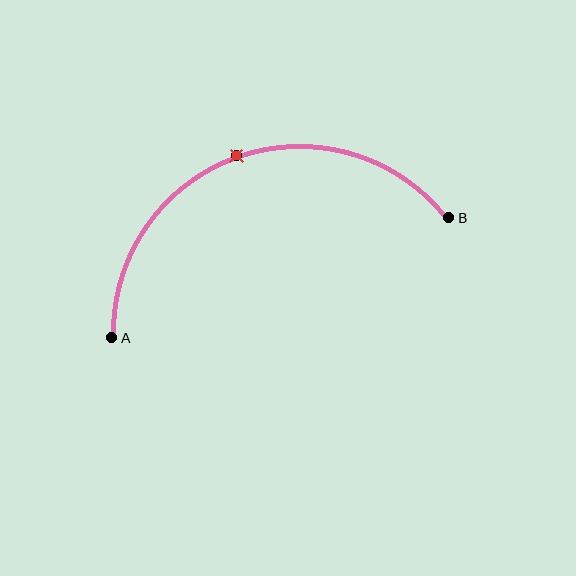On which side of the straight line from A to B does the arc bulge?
The arc bulges above the straight line connecting A and B.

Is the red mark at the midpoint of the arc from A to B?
Yes. The red mark lies on the arc at equal arc-length from both A and B — it is the arc midpoint.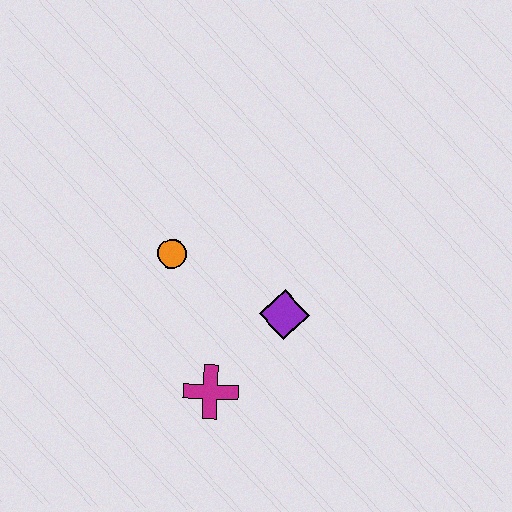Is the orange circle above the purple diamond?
Yes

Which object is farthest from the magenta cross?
The orange circle is farthest from the magenta cross.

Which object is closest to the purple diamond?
The magenta cross is closest to the purple diamond.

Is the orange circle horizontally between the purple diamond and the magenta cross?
No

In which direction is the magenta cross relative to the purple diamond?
The magenta cross is below the purple diamond.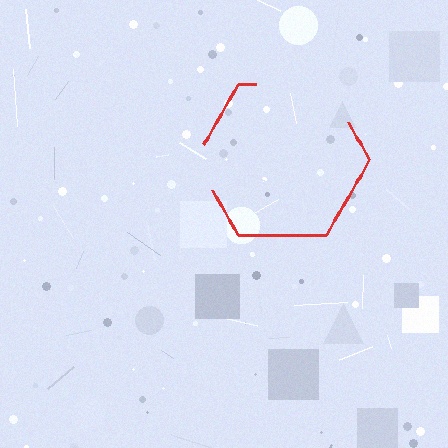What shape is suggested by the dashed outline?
The dashed outline suggests a hexagon.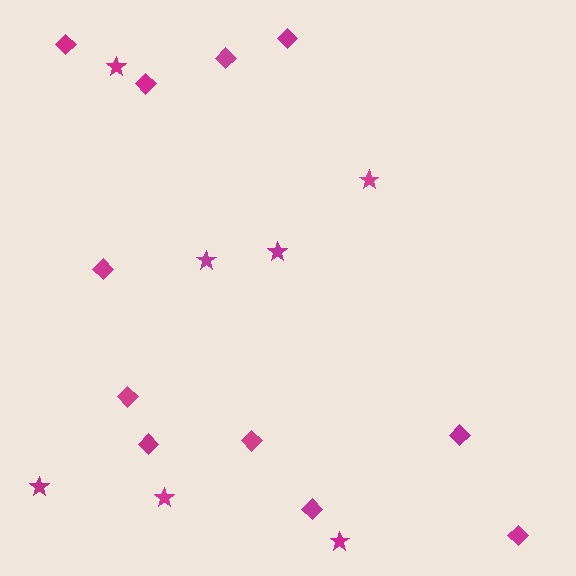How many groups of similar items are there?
There are 2 groups: one group of diamonds (11) and one group of stars (7).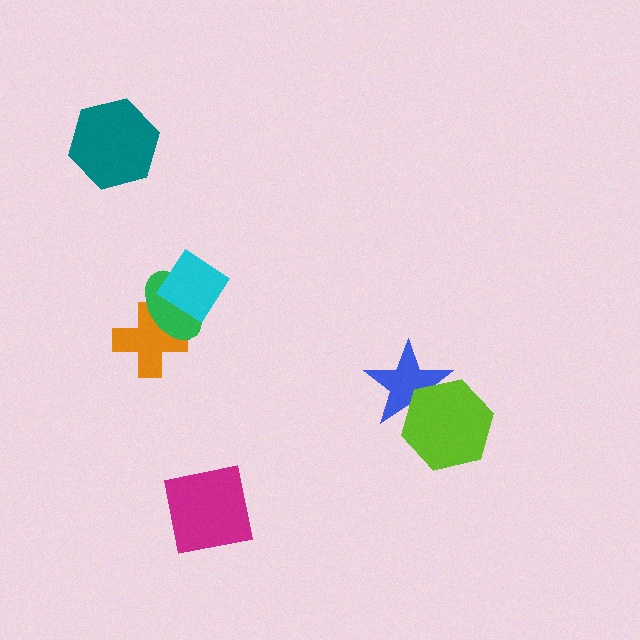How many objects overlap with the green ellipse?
2 objects overlap with the green ellipse.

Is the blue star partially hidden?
Yes, it is partially covered by another shape.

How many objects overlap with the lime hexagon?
1 object overlaps with the lime hexagon.